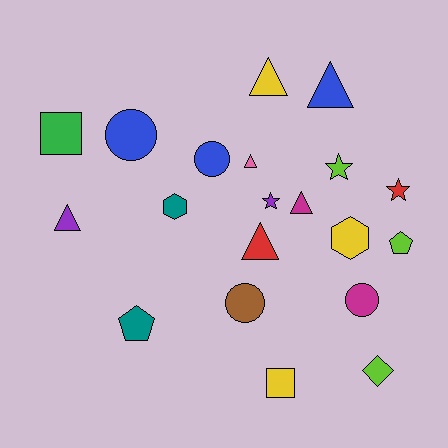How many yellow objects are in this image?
There are 3 yellow objects.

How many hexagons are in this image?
There are 2 hexagons.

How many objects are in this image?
There are 20 objects.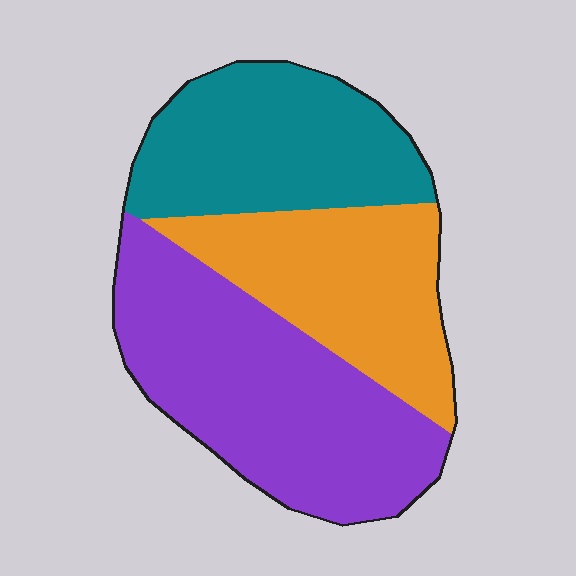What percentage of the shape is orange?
Orange takes up about one quarter (1/4) of the shape.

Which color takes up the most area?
Purple, at roughly 40%.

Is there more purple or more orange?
Purple.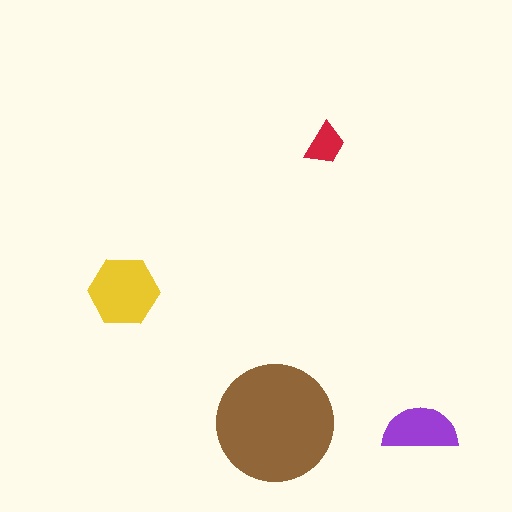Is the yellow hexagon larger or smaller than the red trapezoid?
Larger.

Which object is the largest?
The brown circle.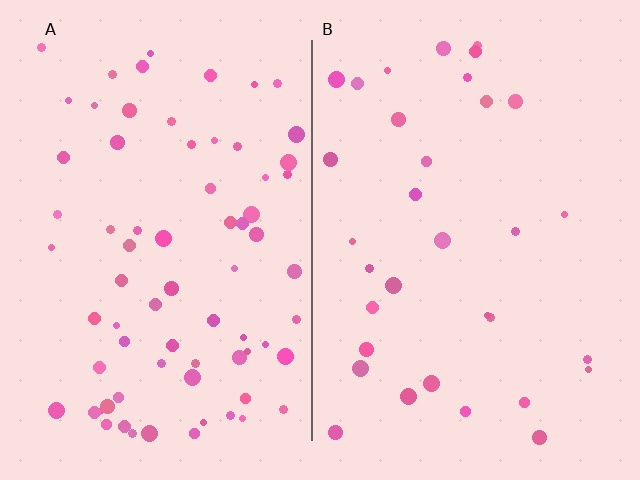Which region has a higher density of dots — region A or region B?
A (the left).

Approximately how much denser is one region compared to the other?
Approximately 2.2× — region A over region B.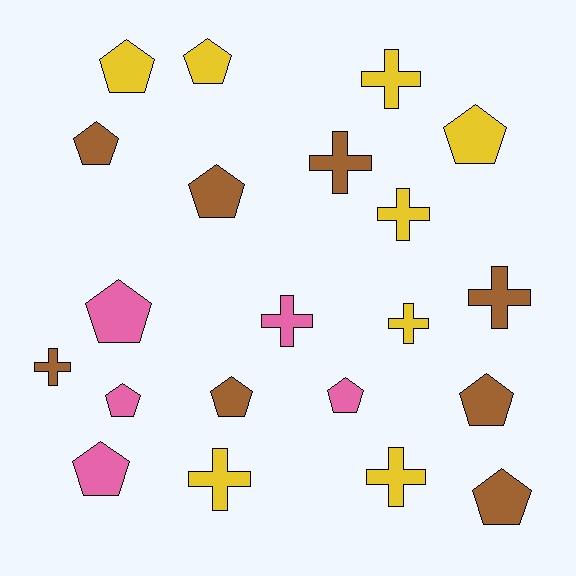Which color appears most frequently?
Yellow, with 8 objects.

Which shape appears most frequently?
Pentagon, with 12 objects.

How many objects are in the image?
There are 21 objects.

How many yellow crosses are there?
There are 5 yellow crosses.